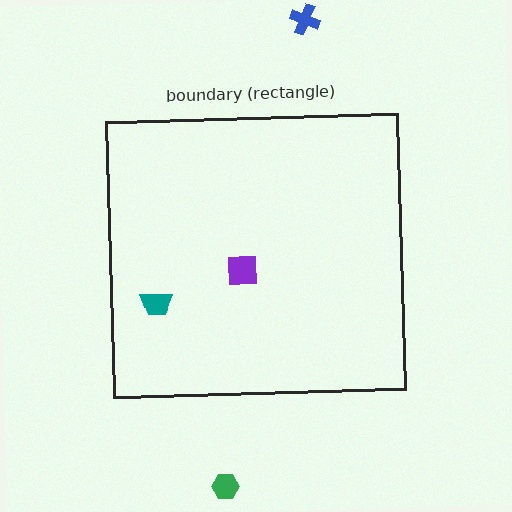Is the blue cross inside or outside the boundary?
Outside.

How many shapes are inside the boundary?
2 inside, 2 outside.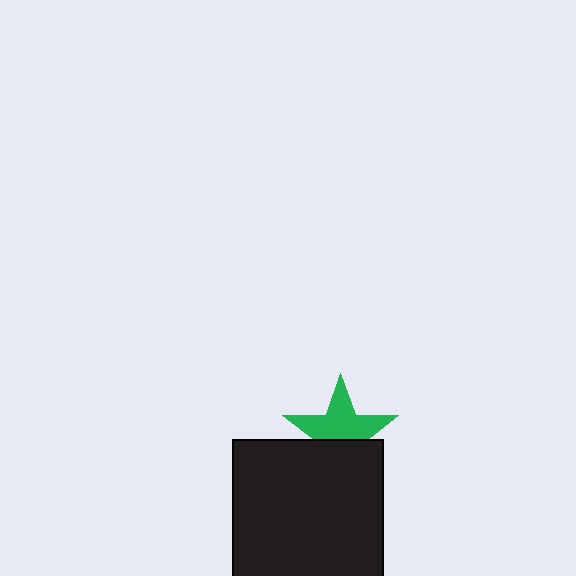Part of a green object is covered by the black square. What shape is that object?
It is a star.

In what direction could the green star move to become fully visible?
The green star could move up. That would shift it out from behind the black square entirely.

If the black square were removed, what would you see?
You would see the complete green star.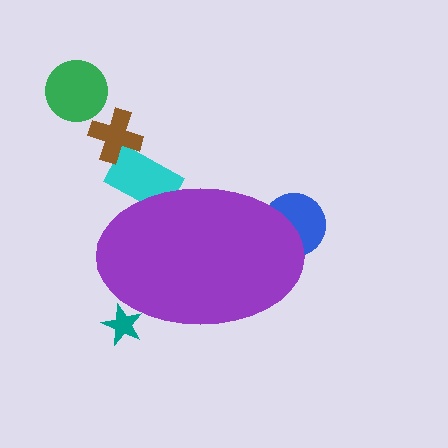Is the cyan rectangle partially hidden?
Yes, the cyan rectangle is partially hidden behind the purple ellipse.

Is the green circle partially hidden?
No, the green circle is fully visible.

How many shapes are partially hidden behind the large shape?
3 shapes are partially hidden.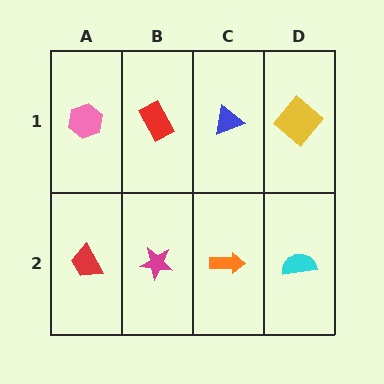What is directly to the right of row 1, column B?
A blue triangle.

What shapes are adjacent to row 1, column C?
An orange arrow (row 2, column C), a red rectangle (row 1, column B), a yellow diamond (row 1, column D).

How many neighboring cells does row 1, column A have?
2.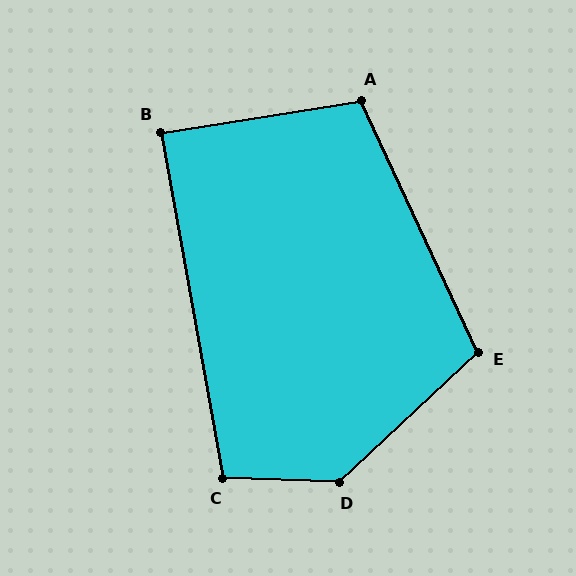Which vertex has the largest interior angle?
D, at approximately 135 degrees.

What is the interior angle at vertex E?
Approximately 108 degrees (obtuse).